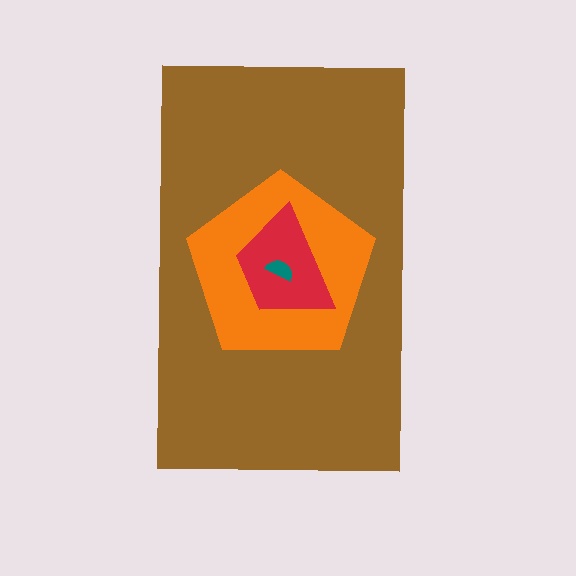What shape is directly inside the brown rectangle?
The orange pentagon.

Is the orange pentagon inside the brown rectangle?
Yes.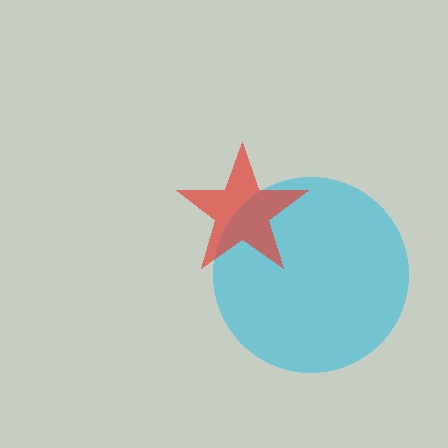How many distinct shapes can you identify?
There are 2 distinct shapes: a cyan circle, a red star.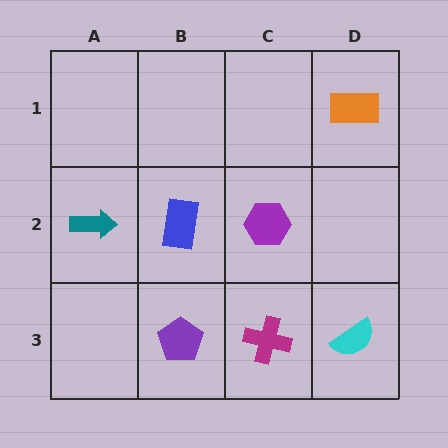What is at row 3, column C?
A magenta cross.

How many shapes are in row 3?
3 shapes.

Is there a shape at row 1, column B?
No, that cell is empty.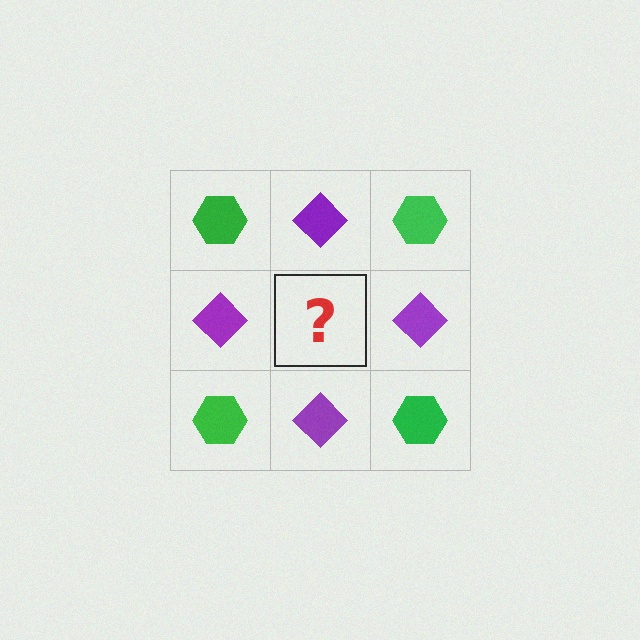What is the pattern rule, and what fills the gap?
The rule is that it alternates green hexagon and purple diamond in a checkerboard pattern. The gap should be filled with a green hexagon.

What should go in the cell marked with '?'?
The missing cell should contain a green hexagon.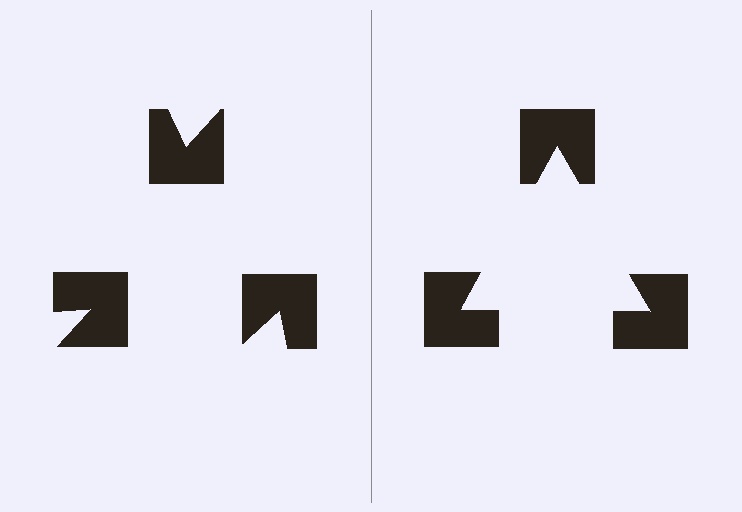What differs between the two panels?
The notched squares are positioned identically on both sides; only the wedge orientations differ. On the right they align to a triangle; on the left they are misaligned.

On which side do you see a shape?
An illusory triangle appears on the right side. On the left side the wedge cuts are rotated, so no coherent shape forms.